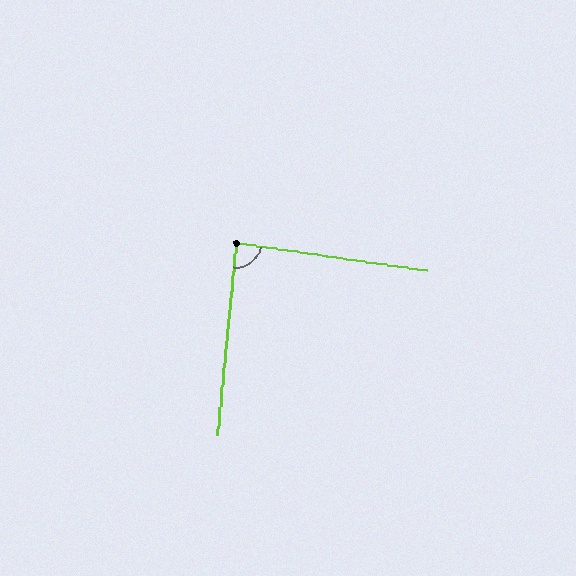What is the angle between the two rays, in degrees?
Approximately 87 degrees.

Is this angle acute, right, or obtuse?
It is approximately a right angle.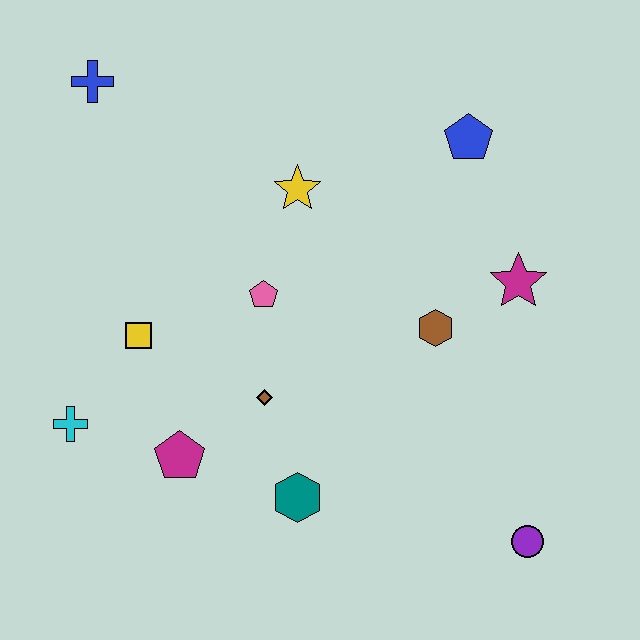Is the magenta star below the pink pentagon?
No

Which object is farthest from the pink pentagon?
The purple circle is farthest from the pink pentagon.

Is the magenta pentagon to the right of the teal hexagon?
No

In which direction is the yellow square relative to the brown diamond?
The yellow square is to the left of the brown diamond.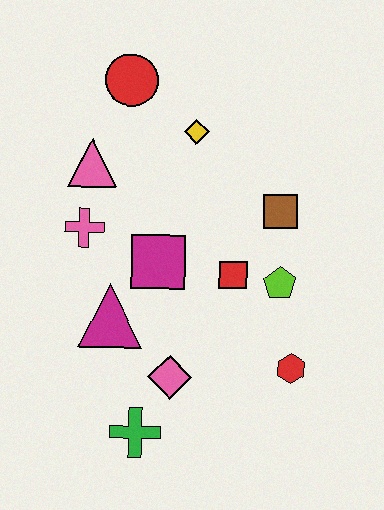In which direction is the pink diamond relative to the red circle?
The pink diamond is below the red circle.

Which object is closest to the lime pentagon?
The red square is closest to the lime pentagon.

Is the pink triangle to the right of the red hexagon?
No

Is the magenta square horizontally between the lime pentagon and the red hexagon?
No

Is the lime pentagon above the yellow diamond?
No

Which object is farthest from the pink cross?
The red hexagon is farthest from the pink cross.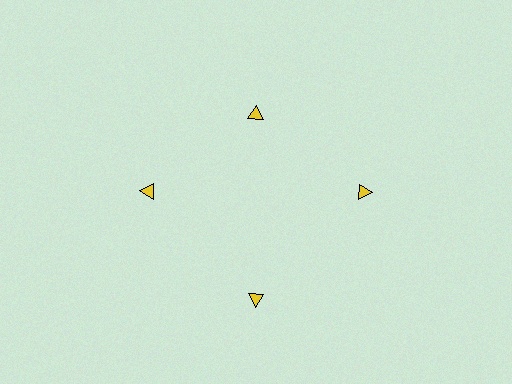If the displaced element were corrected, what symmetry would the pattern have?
It would have 4-fold rotational symmetry — the pattern would map onto itself every 90 degrees.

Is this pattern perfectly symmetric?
No. The 4 yellow triangles are arranged in a ring, but one element near the 12 o'clock position is pulled inward toward the center, breaking the 4-fold rotational symmetry.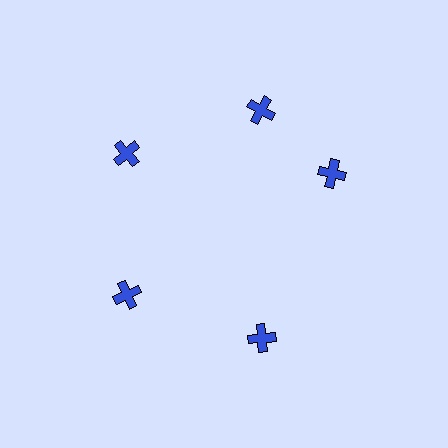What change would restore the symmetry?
The symmetry would be restored by rotating it back into even spacing with its neighbors so that all 5 crosses sit at equal angles and equal distance from the center.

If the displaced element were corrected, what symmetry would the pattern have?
It would have 5-fold rotational symmetry — the pattern would map onto itself every 72 degrees.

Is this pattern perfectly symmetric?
No. The 5 blue crosses are arranged in a ring, but one element near the 3 o'clock position is rotated out of alignment along the ring, breaking the 5-fold rotational symmetry.